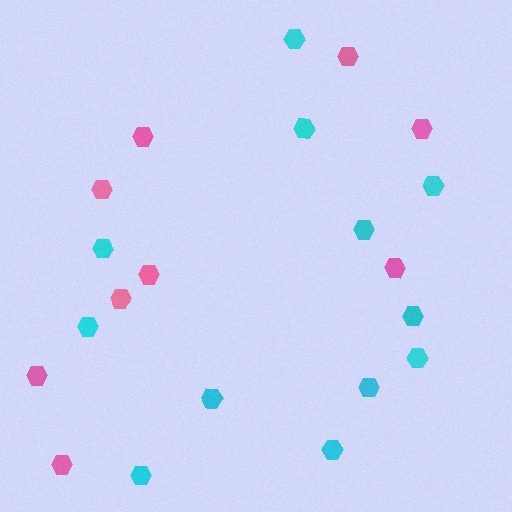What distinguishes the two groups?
There are 2 groups: one group of pink hexagons (9) and one group of cyan hexagons (12).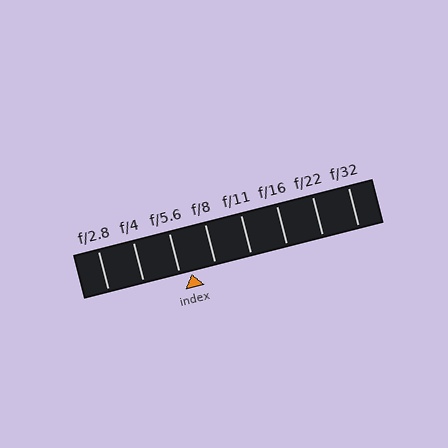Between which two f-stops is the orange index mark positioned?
The index mark is between f/5.6 and f/8.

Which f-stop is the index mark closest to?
The index mark is closest to f/5.6.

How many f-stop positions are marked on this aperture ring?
There are 8 f-stop positions marked.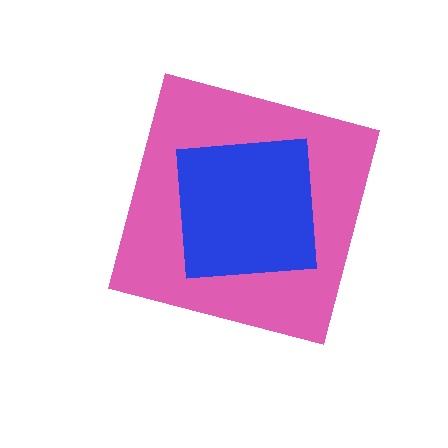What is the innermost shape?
The blue square.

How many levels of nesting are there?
2.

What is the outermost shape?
The pink square.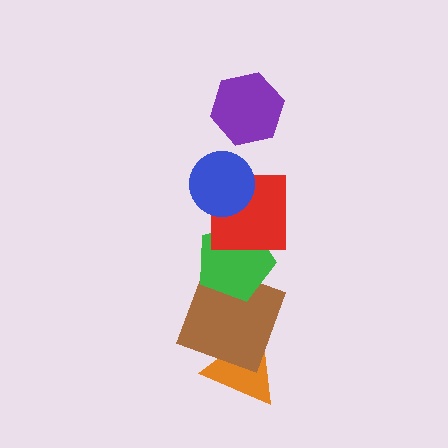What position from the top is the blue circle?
The blue circle is 2nd from the top.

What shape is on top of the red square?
The blue circle is on top of the red square.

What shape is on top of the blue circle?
The purple hexagon is on top of the blue circle.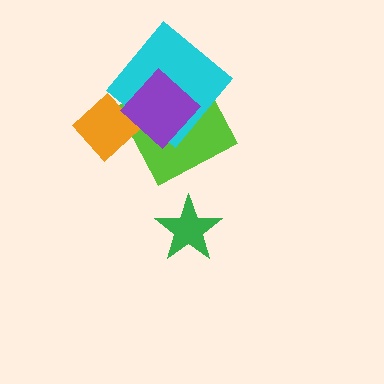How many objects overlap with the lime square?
3 objects overlap with the lime square.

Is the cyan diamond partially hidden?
Yes, it is partially covered by another shape.